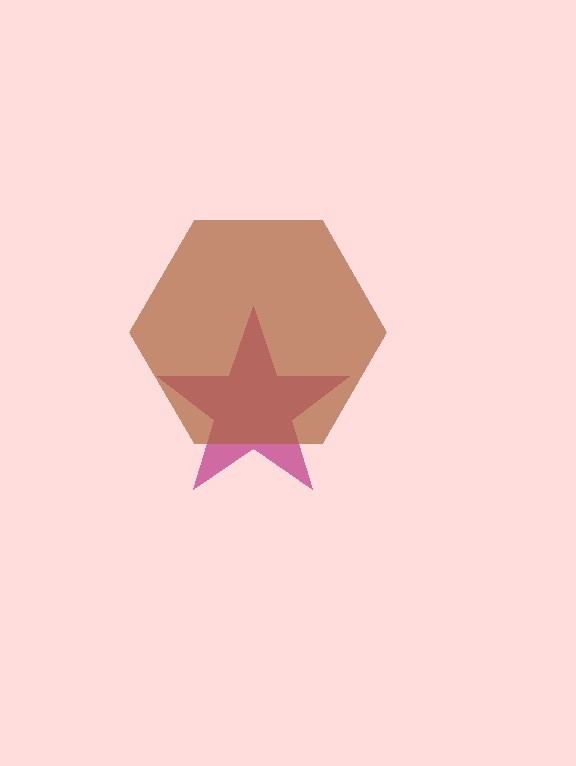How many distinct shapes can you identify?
There are 2 distinct shapes: a magenta star, a brown hexagon.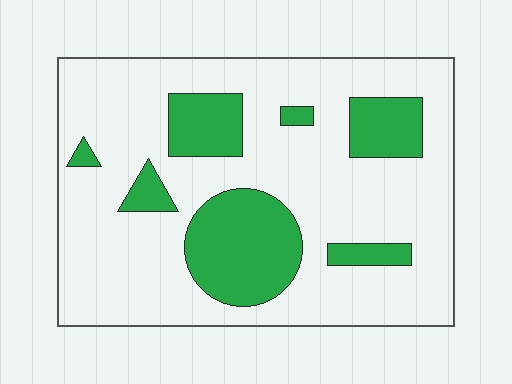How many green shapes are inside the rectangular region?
7.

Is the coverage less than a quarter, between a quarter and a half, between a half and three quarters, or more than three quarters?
Less than a quarter.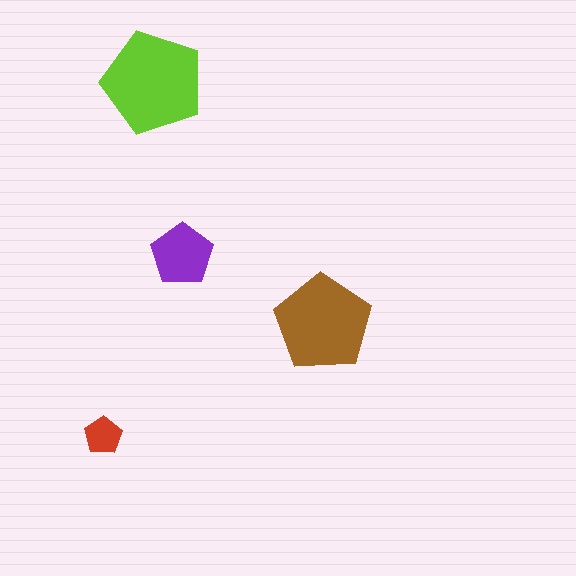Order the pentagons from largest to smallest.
the lime one, the brown one, the purple one, the red one.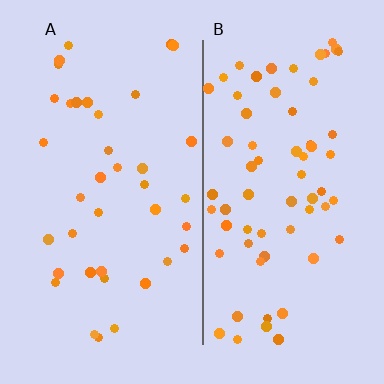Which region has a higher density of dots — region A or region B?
B (the right).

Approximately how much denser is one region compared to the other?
Approximately 1.7× — region B over region A.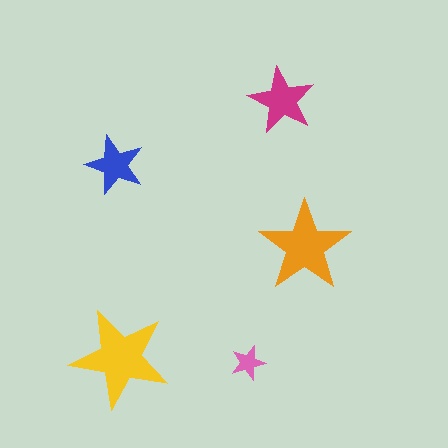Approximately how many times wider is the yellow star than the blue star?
About 1.5 times wider.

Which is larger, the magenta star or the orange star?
The orange one.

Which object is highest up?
The magenta star is topmost.